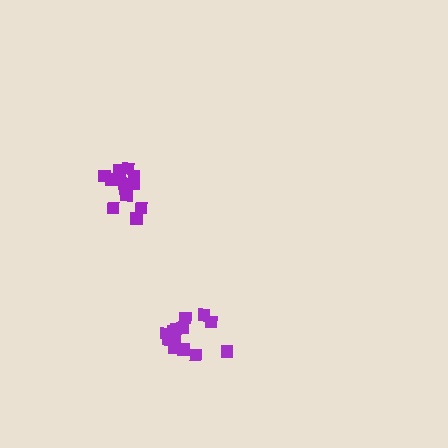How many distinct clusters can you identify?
There are 2 distinct clusters.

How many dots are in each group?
Group 1: 13 dots, Group 2: 13 dots (26 total).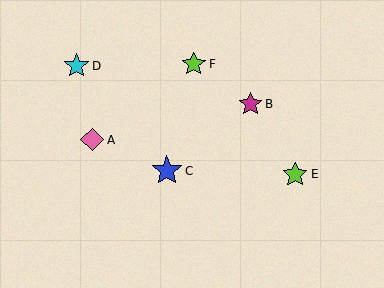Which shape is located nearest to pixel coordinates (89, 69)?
The cyan star (labeled D) at (77, 66) is nearest to that location.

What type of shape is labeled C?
Shape C is a blue star.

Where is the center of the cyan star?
The center of the cyan star is at (77, 66).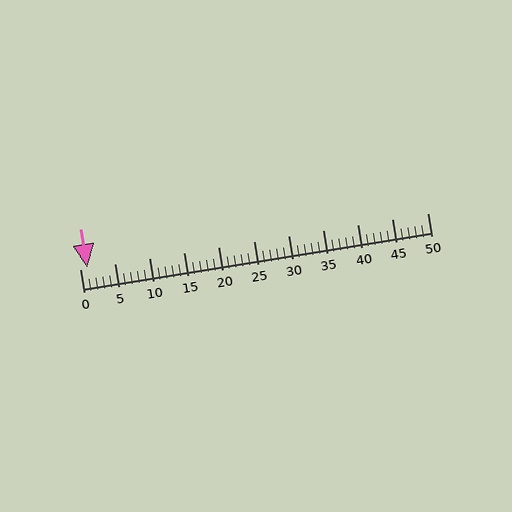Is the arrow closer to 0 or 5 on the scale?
The arrow is closer to 0.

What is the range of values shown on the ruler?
The ruler shows values from 0 to 50.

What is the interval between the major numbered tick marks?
The major tick marks are spaced 5 units apart.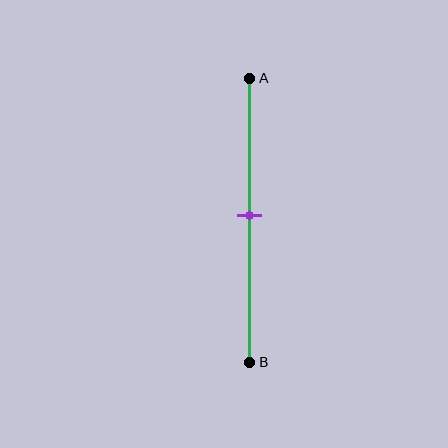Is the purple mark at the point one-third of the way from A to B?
No, the mark is at about 50% from A, not at the 33% one-third point.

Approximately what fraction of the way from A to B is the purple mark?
The purple mark is approximately 50% of the way from A to B.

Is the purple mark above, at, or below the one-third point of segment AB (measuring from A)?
The purple mark is below the one-third point of segment AB.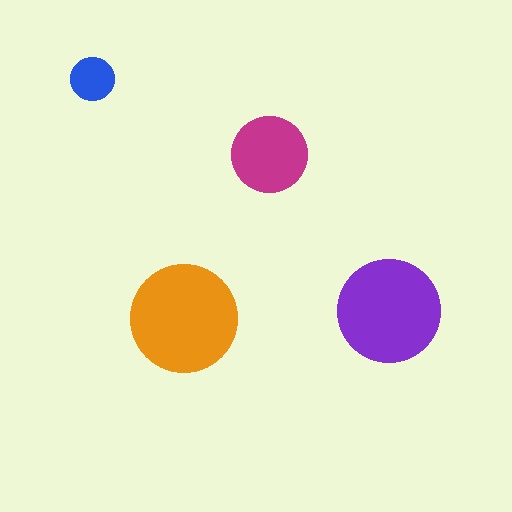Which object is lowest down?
The orange circle is bottommost.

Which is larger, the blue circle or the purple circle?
The purple one.